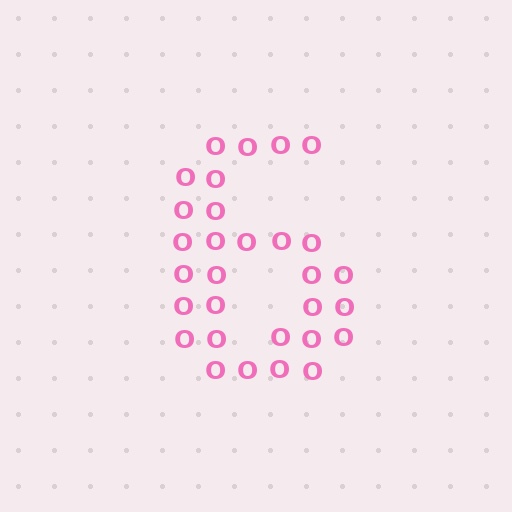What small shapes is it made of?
It is made of small letter O's.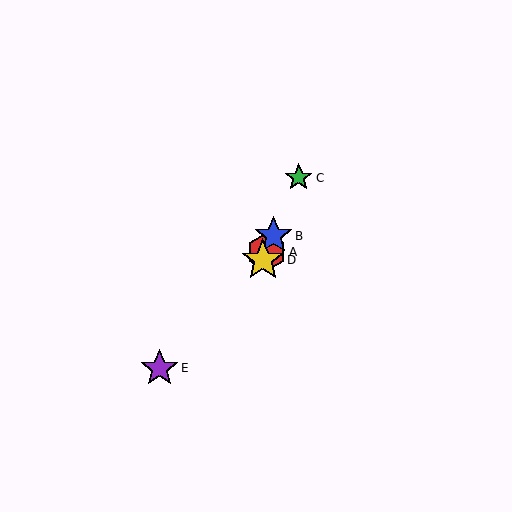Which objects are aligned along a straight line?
Objects A, B, C, D are aligned along a straight line.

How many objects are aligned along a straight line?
4 objects (A, B, C, D) are aligned along a straight line.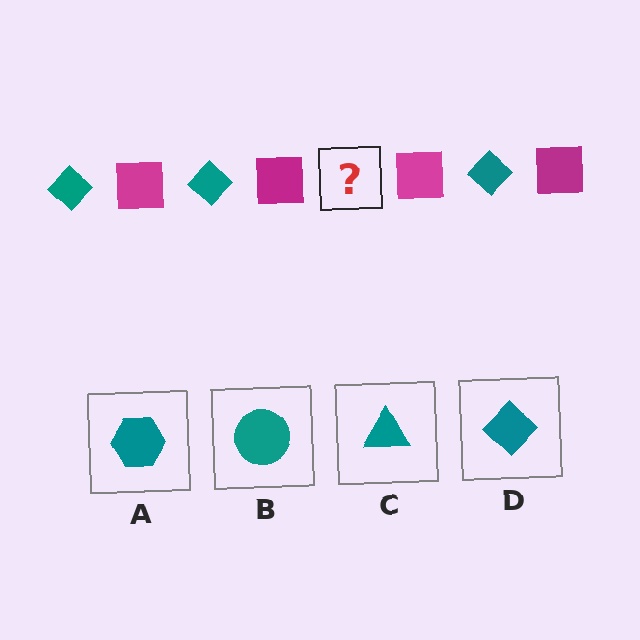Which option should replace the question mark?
Option D.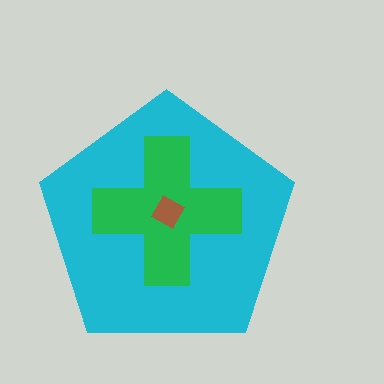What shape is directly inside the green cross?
The brown square.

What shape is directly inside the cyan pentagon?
The green cross.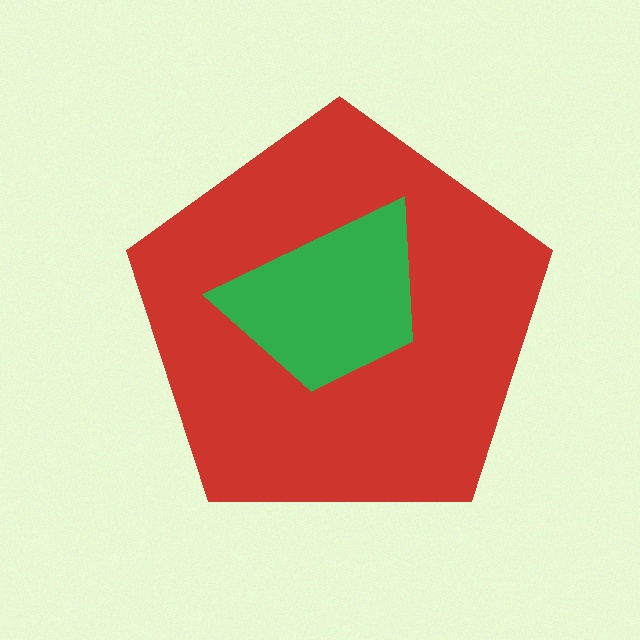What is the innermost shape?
The green trapezoid.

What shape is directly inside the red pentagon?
The green trapezoid.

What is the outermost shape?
The red pentagon.